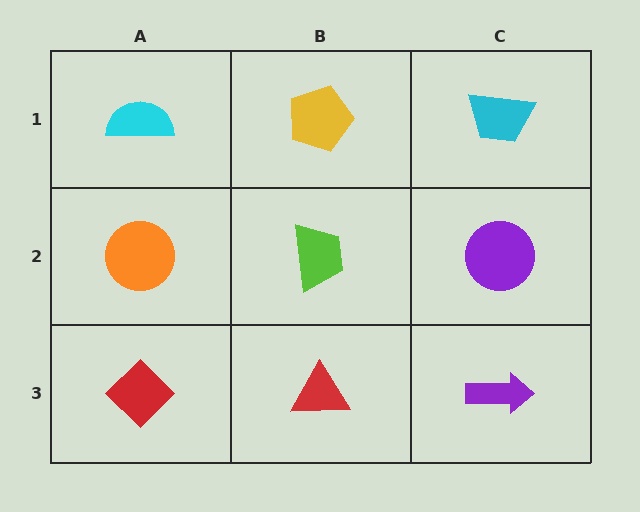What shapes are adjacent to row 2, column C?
A cyan trapezoid (row 1, column C), a purple arrow (row 3, column C), a lime trapezoid (row 2, column B).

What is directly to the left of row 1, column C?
A yellow pentagon.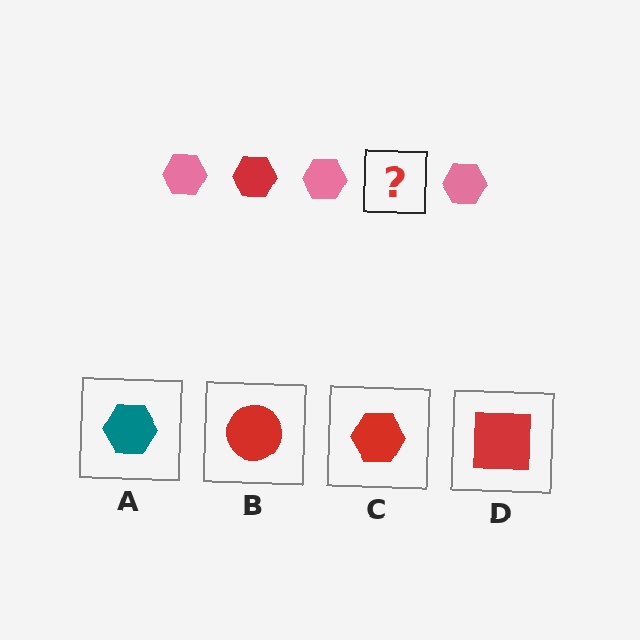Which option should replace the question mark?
Option C.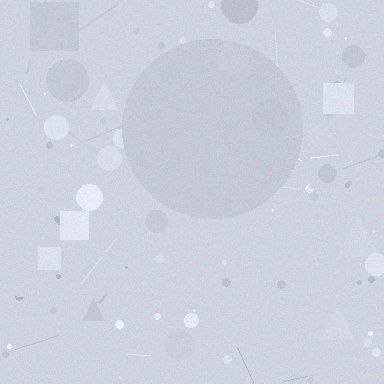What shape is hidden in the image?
A circle is hidden in the image.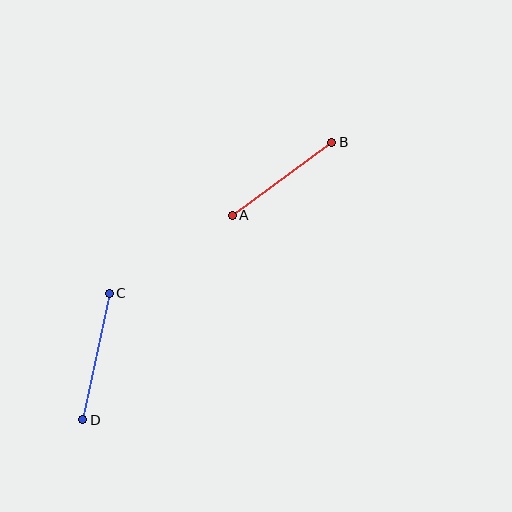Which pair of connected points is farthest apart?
Points C and D are farthest apart.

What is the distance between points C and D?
The distance is approximately 129 pixels.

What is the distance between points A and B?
The distance is approximately 124 pixels.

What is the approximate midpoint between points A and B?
The midpoint is at approximately (282, 179) pixels.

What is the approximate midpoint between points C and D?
The midpoint is at approximately (96, 357) pixels.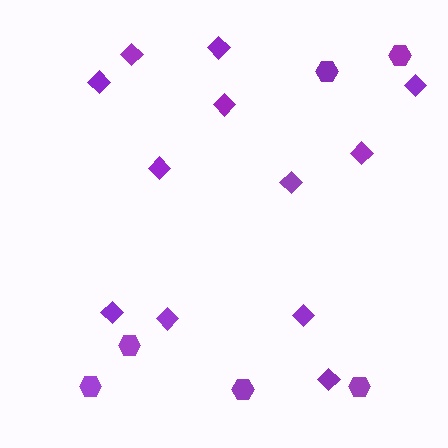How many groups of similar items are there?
There are 2 groups: one group of diamonds (12) and one group of hexagons (6).